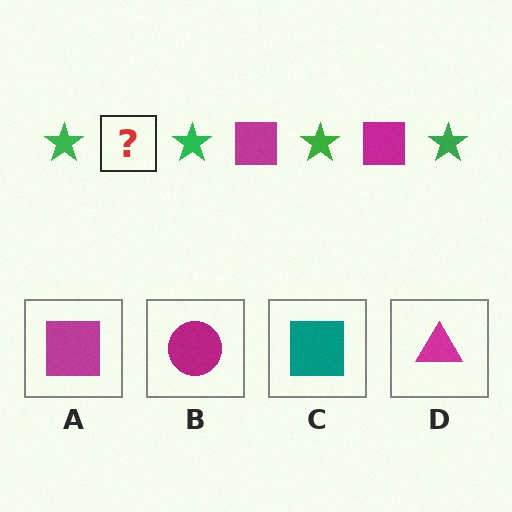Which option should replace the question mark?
Option A.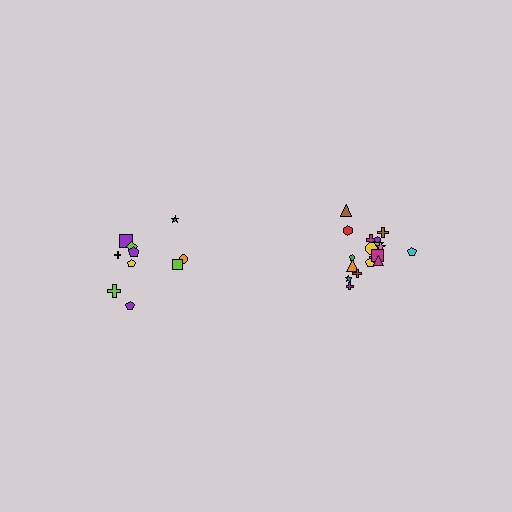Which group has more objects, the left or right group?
The right group.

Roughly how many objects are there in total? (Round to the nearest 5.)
Roughly 30 objects in total.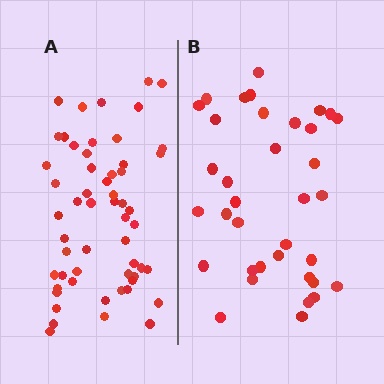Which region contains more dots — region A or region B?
Region A (the left region) has more dots.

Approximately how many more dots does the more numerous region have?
Region A has approximately 20 more dots than region B.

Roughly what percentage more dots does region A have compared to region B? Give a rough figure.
About 55% more.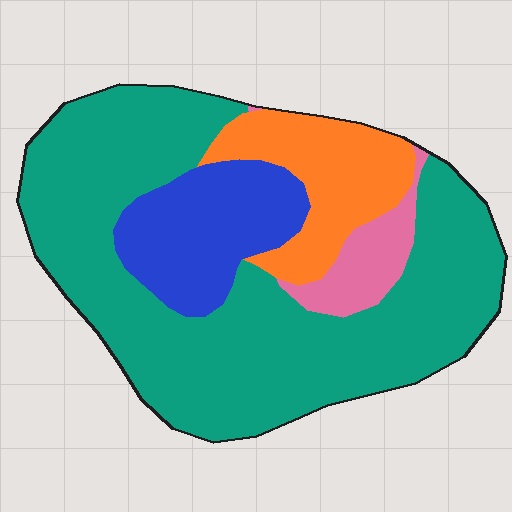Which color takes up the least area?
Pink, at roughly 5%.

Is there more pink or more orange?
Orange.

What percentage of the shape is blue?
Blue takes up about one sixth (1/6) of the shape.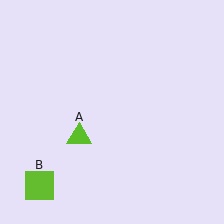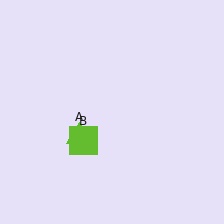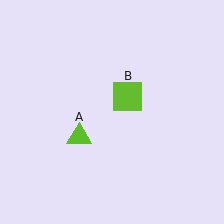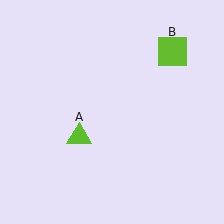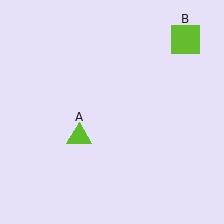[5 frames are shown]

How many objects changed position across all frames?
1 object changed position: lime square (object B).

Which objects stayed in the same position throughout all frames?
Lime triangle (object A) remained stationary.